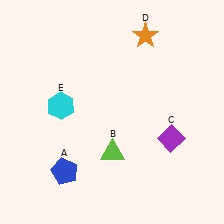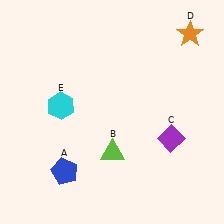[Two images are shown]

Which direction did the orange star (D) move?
The orange star (D) moved right.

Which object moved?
The orange star (D) moved right.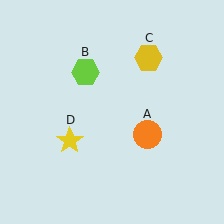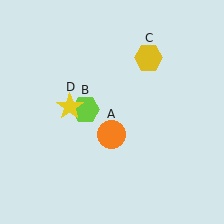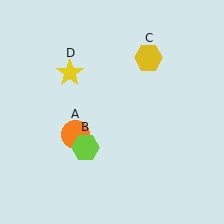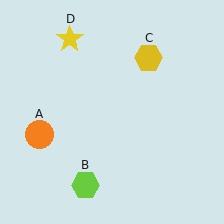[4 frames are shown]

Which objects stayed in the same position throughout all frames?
Yellow hexagon (object C) remained stationary.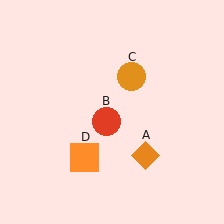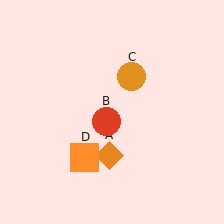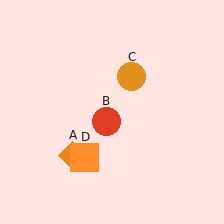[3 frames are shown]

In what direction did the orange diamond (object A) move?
The orange diamond (object A) moved left.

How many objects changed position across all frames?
1 object changed position: orange diamond (object A).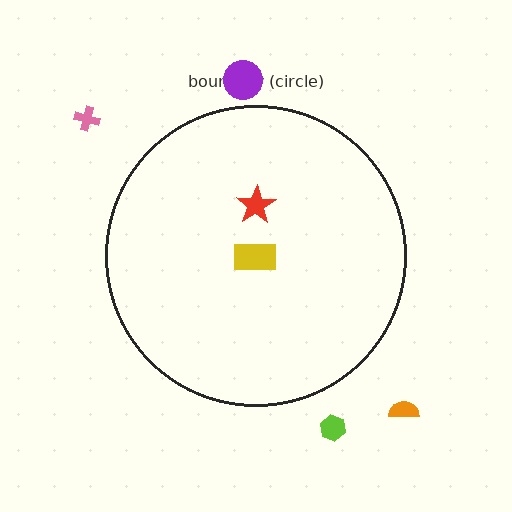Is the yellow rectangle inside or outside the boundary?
Inside.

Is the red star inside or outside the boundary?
Inside.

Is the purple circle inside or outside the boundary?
Outside.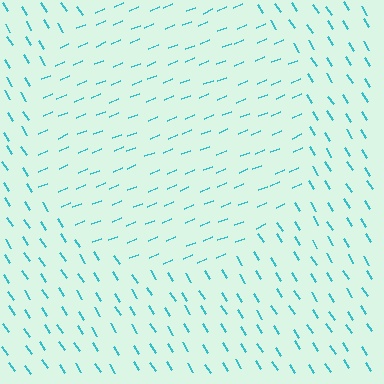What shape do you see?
I see a circle.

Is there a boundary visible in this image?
Yes, there is a texture boundary formed by a change in line orientation.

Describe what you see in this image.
The image is filled with small cyan line segments. A circle region in the image has lines oriented differently from the surrounding lines, creating a visible texture boundary.